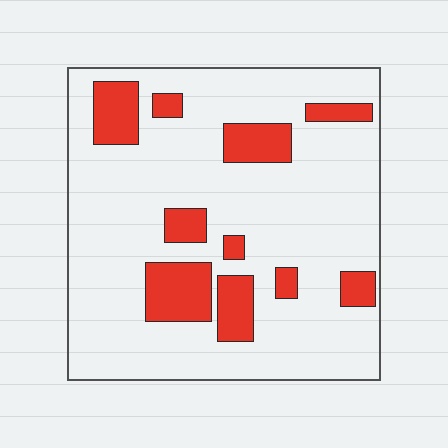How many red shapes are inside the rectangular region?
10.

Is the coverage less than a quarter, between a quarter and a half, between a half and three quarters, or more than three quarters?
Less than a quarter.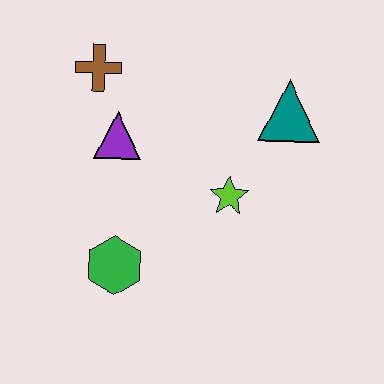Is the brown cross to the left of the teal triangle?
Yes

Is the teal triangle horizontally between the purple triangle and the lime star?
No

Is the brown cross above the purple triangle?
Yes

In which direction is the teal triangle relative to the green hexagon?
The teal triangle is to the right of the green hexagon.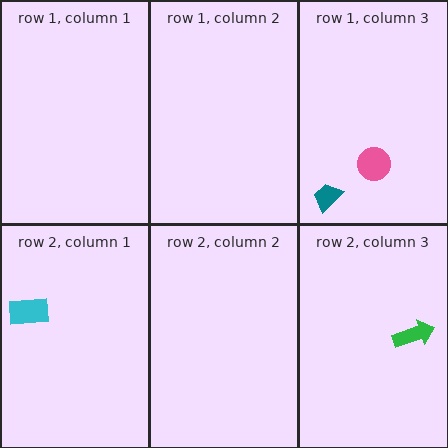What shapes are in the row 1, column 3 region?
The pink circle, the teal trapezoid.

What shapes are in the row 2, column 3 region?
The green arrow.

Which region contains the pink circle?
The row 1, column 3 region.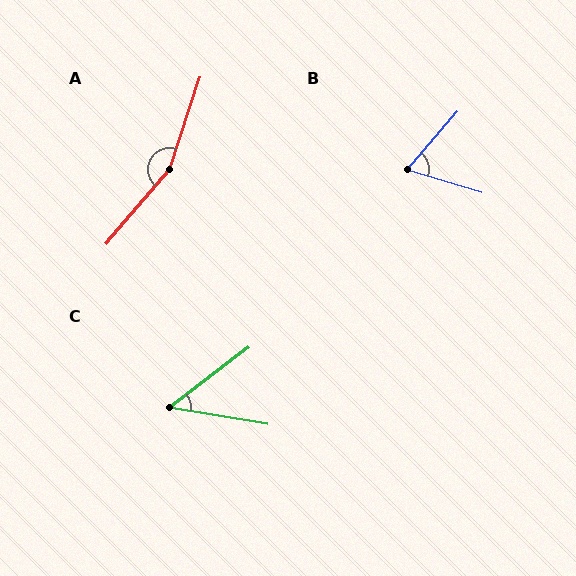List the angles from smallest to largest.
C (47°), B (66°), A (158°).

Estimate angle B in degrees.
Approximately 66 degrees.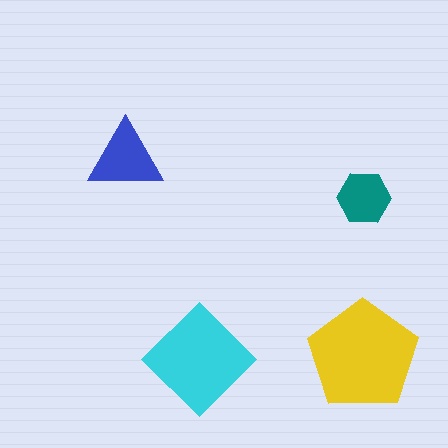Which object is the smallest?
The teal hexagon.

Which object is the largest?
The yellow pentagon.